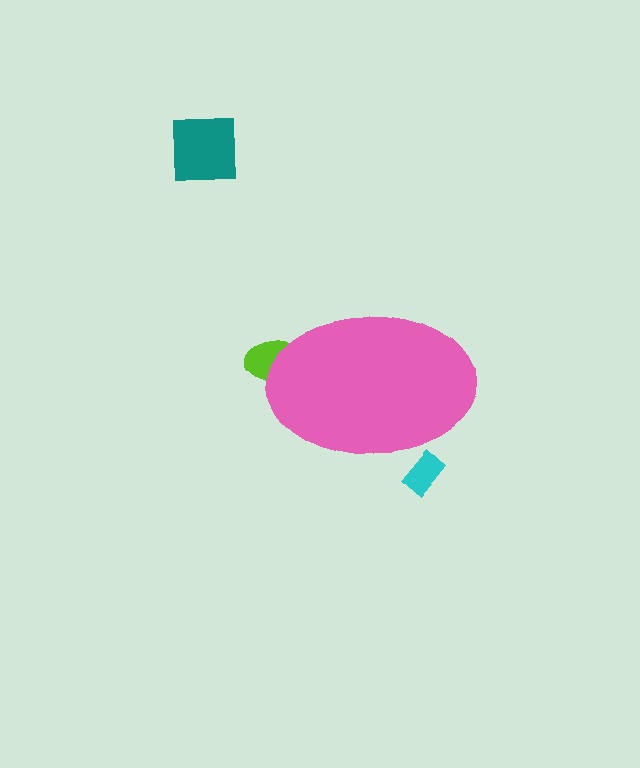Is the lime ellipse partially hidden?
Yes, the lime ellipse is partially hidden behind the pink ellipse.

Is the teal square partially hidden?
No, the teal square is fully visible.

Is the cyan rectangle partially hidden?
Yes, the cyan rectangle is partially hidden behind the pink ellipse.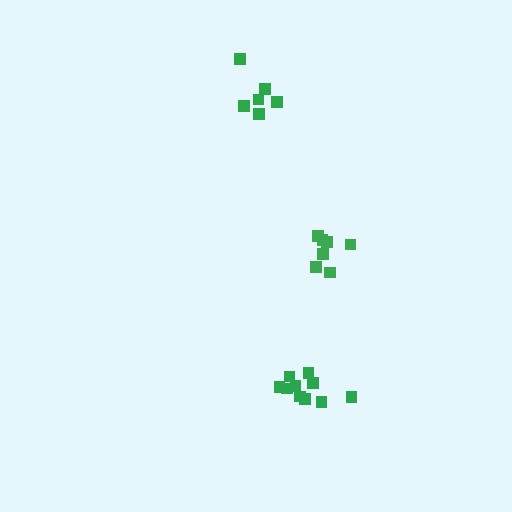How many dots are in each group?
Group 1: 7 dots, Group 2: 10 dots, Group 3: 6 dots (23 total).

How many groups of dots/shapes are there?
There are 3 groups.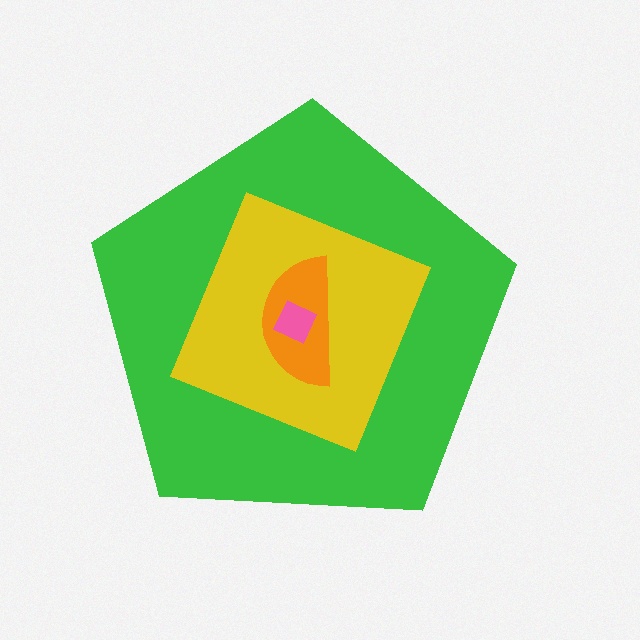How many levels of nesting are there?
4.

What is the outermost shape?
The green pentagon.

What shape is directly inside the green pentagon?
The yellow diamond.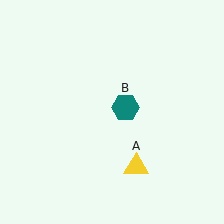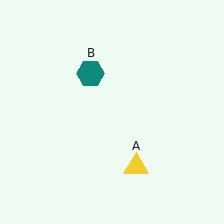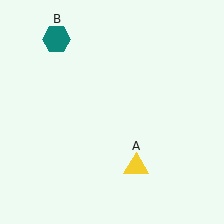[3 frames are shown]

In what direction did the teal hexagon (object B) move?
The teal hexagon (object B) moved up and to the left.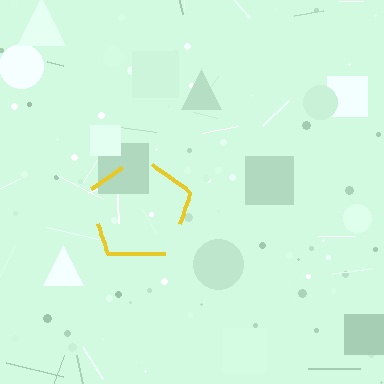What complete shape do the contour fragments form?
The contour fragments form a pentagon.